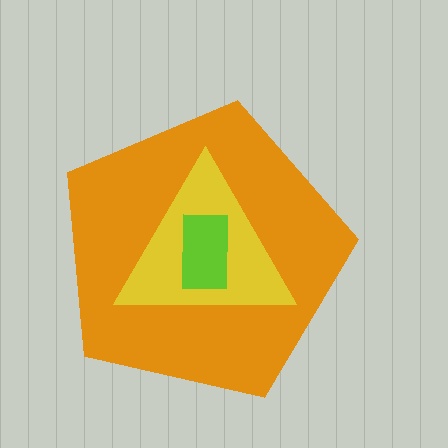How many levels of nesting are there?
3.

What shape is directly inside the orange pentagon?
The yellow triangle.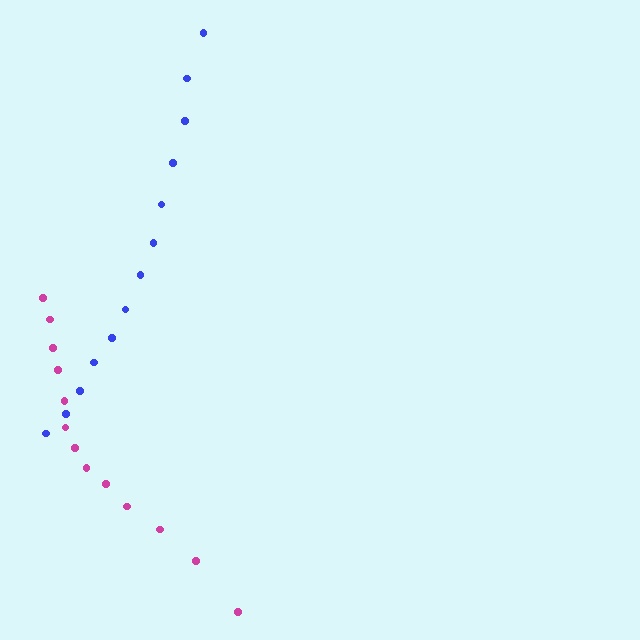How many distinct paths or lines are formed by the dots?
There are 2 distinct paths.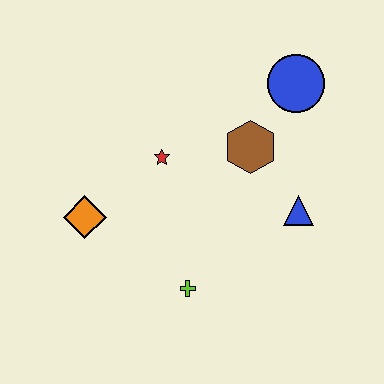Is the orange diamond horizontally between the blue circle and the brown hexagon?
No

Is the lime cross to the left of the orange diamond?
No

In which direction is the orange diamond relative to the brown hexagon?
The orange diamond is to the left of the brown hexagon.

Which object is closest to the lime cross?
The orange diamond is closest to the lime cross.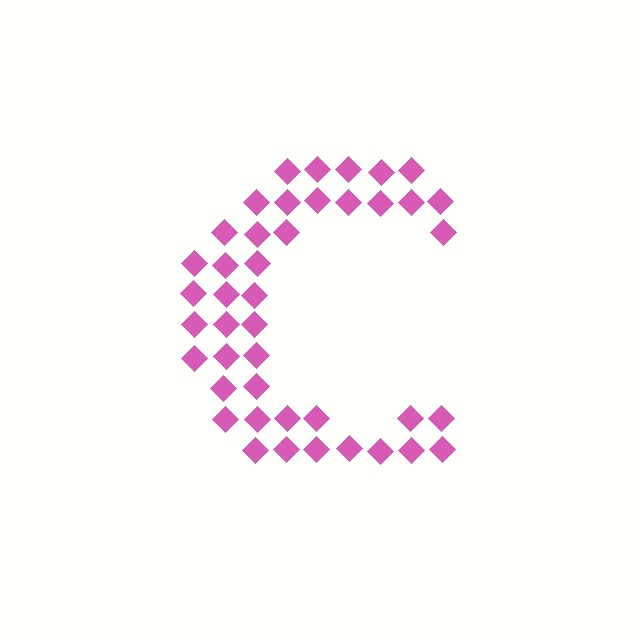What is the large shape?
The large shape is the letter C.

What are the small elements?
The small elements are diamonds.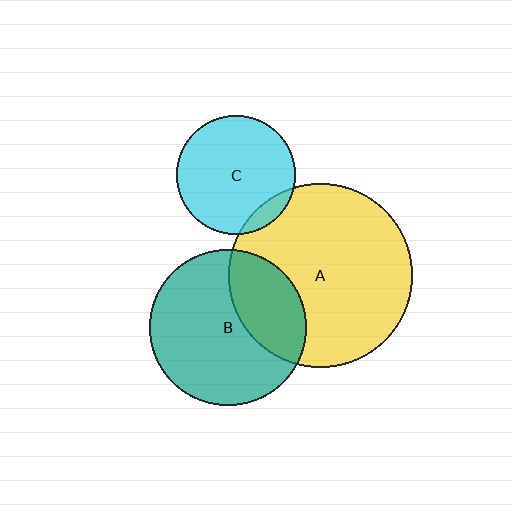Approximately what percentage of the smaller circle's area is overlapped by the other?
Approximately 10%.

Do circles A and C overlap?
Yes.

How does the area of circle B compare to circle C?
Approximately 1.7 times.